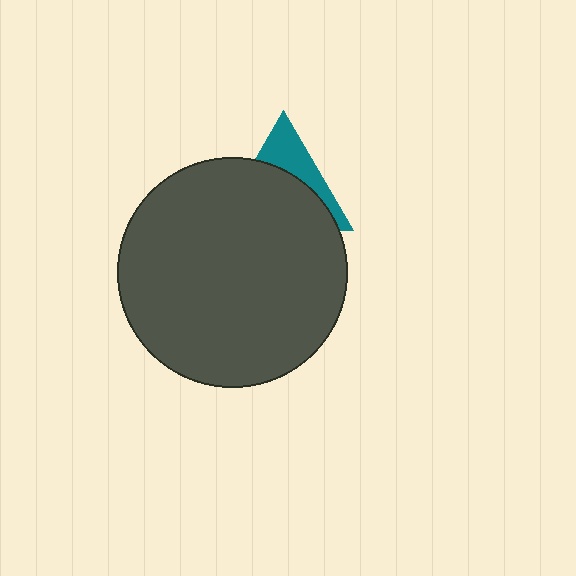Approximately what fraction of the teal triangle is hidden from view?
Roughly 66% of the teal triangle is hidden behind the dark gray circle.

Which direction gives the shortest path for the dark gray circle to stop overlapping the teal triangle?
Moving down gives the shortest separation.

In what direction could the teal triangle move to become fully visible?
The teal triangle could move up. That would shift it out from behind the dark gray circle entirely.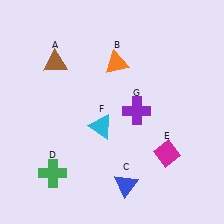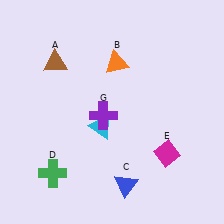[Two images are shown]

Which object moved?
The purple cross (G) moved left.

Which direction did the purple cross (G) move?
The purple cross (G) moved left.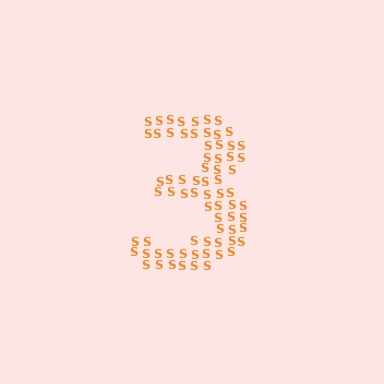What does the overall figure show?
The overall figure shows the digit 3.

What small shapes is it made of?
It is made of small letter S's.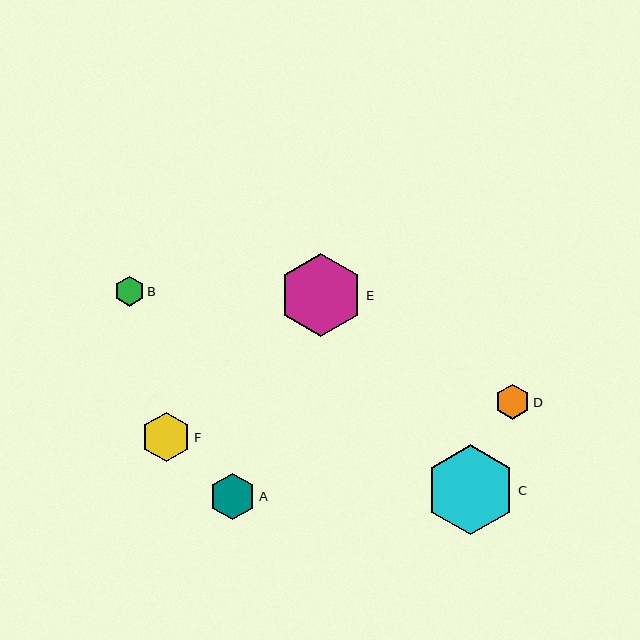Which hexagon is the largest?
Hexagon C is the largest with a size of approximately 90 pixels.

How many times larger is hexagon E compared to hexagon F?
Hexagon E is approximately 1.7 times the size of hexagon F.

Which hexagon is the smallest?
Hexagon B is the smallest with a size of approximately 30 pixels.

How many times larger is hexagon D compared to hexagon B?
Hexagon D is approximately 1.2 times the size of hexagon B.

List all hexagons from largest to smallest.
From largest to smallest: C, E, F, A, D, B.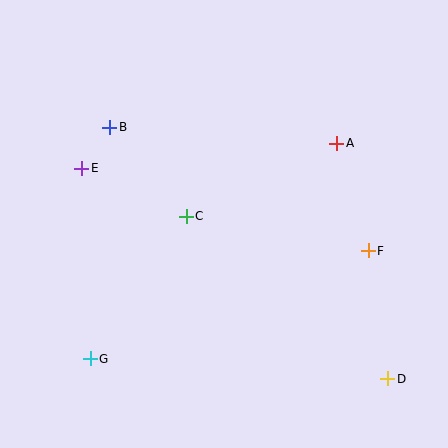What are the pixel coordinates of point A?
Point A is at (337, 143).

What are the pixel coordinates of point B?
Point B is at (110, 127).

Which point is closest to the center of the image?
Point C at (186, 216) is closest to the center.